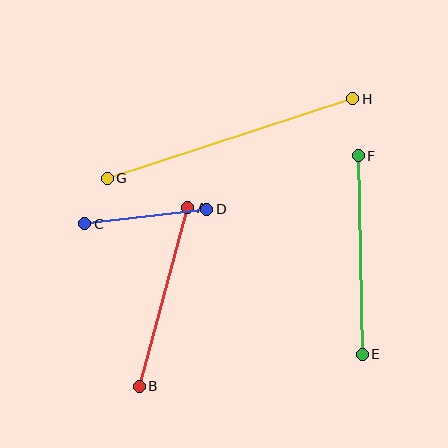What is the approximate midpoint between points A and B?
The midpoint is at approximately (164, 297) pixels.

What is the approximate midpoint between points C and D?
The midpoint is at approximately (146, 216) pixels.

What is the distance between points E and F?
The distance is approximately 198 pixels.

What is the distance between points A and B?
The distance is approximately 185 pixels.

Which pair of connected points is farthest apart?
Points G and H are farthest apart.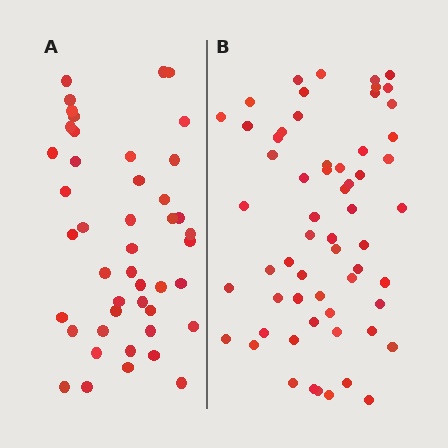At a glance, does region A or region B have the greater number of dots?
Region B (the right region) has more dots.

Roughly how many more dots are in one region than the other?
Region B has approximately 15 more dots than region A.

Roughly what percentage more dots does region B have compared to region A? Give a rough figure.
About 35% more.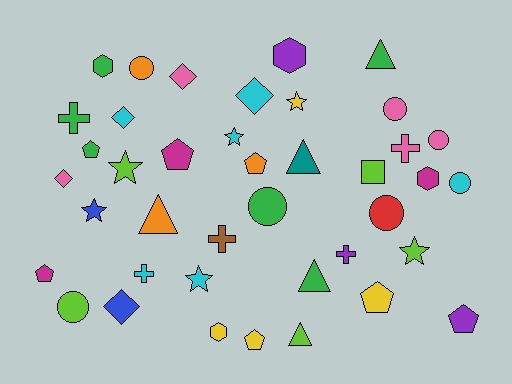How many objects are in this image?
There are 40 objects.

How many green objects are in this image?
There are 6 green objects.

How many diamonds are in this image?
There are 5 diamonds.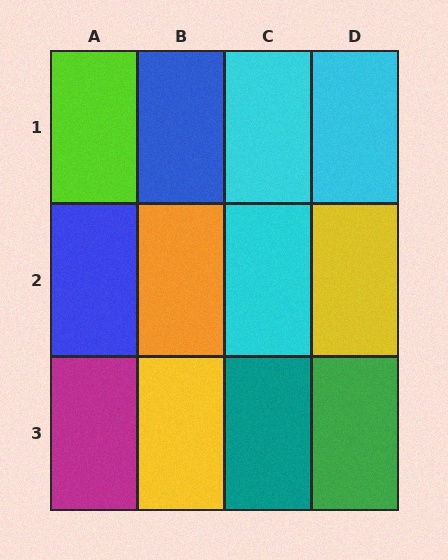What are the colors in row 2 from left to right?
Blue, orange, cyan, yellow.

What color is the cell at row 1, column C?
Cyan.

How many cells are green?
1 cell is green.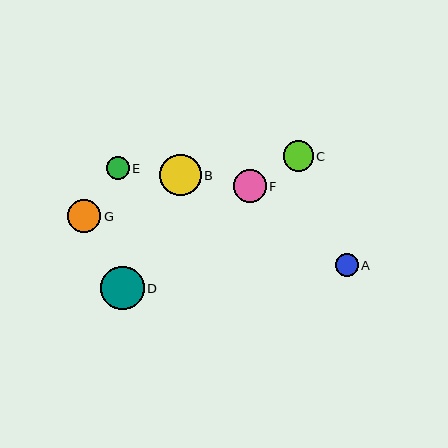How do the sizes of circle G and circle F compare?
Circle G and circle F are approximately the same size.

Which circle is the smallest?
Circle E is the smallest with a size of approximately 23 pixels.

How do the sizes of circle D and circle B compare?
Circle D and circle B are approximately the same size.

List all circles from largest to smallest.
From largest to smallest: D, B, G, F, C, A, E.